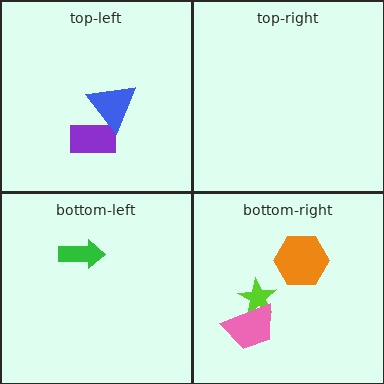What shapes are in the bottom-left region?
The green arrow.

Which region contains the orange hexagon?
The bottom-right region.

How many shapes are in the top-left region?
2.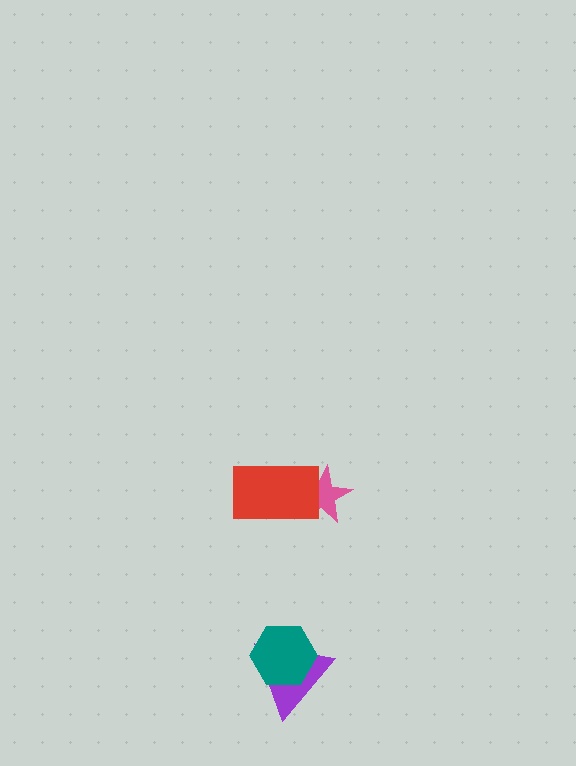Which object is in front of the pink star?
The red rectangle is in front of the pink star.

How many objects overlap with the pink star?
1 object overlaps with the pink star.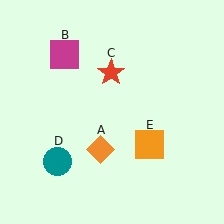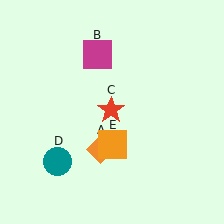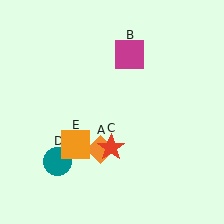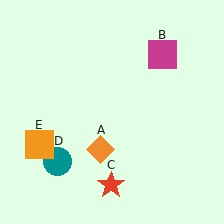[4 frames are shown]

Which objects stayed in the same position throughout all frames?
Orange diamond (object A) and teal circle (object D) remained stationary.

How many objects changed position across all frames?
3 objects changed position: magenta square (object B), red star (object C), orange square (object E).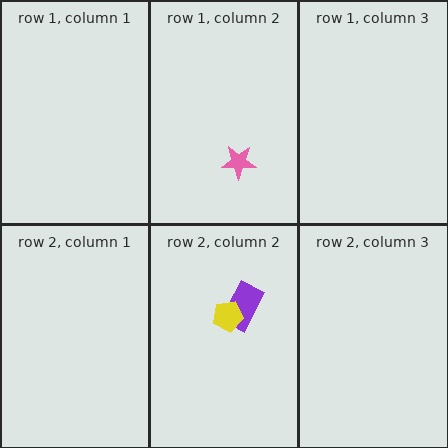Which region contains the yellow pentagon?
The row 2, column 2 region.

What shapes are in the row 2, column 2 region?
The purple rectangle, the yellow pentagon.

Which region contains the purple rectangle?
The row 2, column 2 region.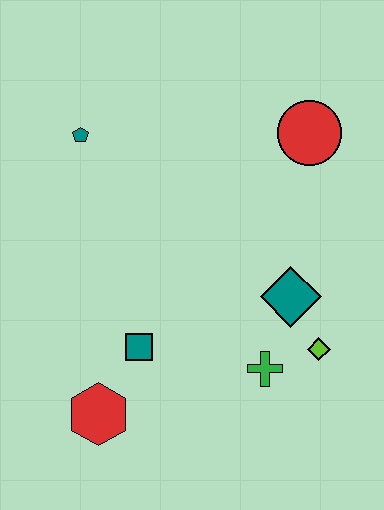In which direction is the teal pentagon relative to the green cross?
The teal pentagon is above the green cross.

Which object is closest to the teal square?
The red hexagon is closest to the teal square.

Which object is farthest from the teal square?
The red circle is farthest from the teal square.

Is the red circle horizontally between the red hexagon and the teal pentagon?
No